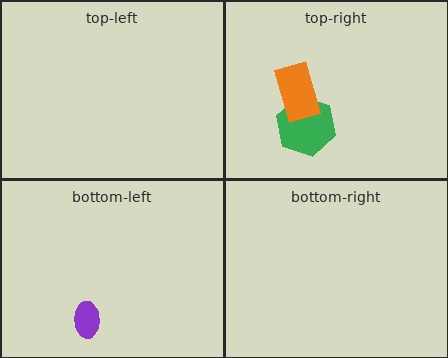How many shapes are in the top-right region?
2.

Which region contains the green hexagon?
The top-right region.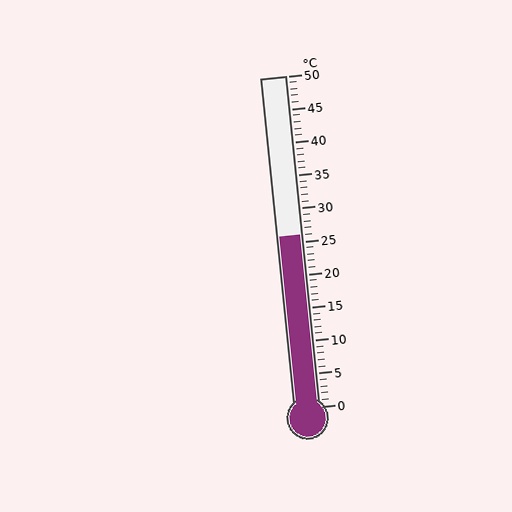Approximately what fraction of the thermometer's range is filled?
The thermometer is filled to approximately 50% of its range.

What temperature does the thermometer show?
The thermometer shows approximately 26°C.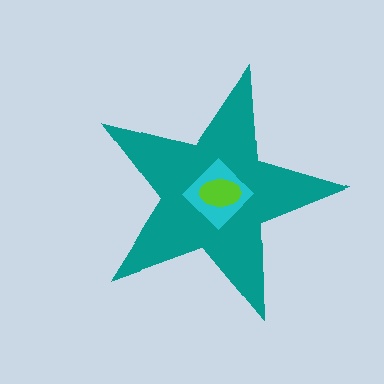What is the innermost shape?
The lime ellipse.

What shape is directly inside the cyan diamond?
The lime ellipse.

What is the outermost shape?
The teal star.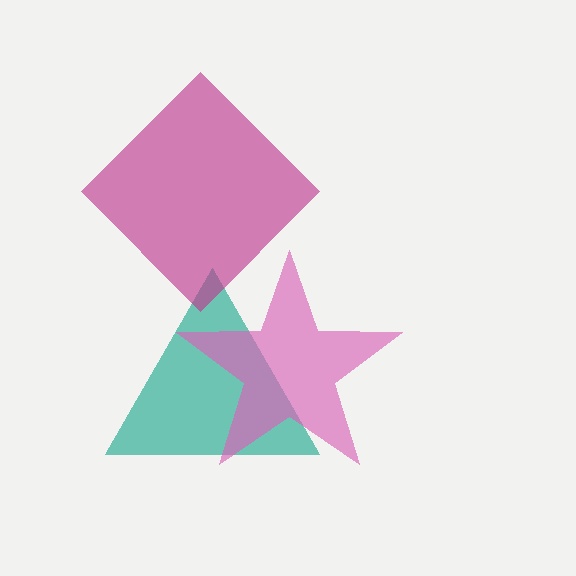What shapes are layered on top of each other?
The layered shapes are: a teal triangle, a magenta diamond, a pink star.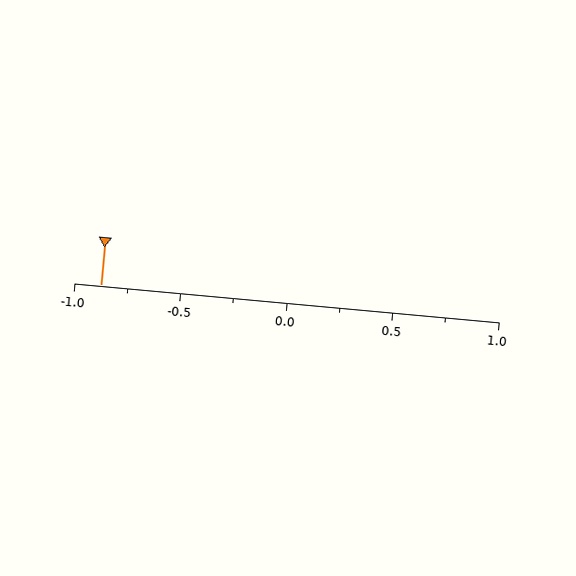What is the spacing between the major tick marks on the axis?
The major ticks are spaced 0.5 apart.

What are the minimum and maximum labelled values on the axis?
The axis runs from -1.0 to 1.0.